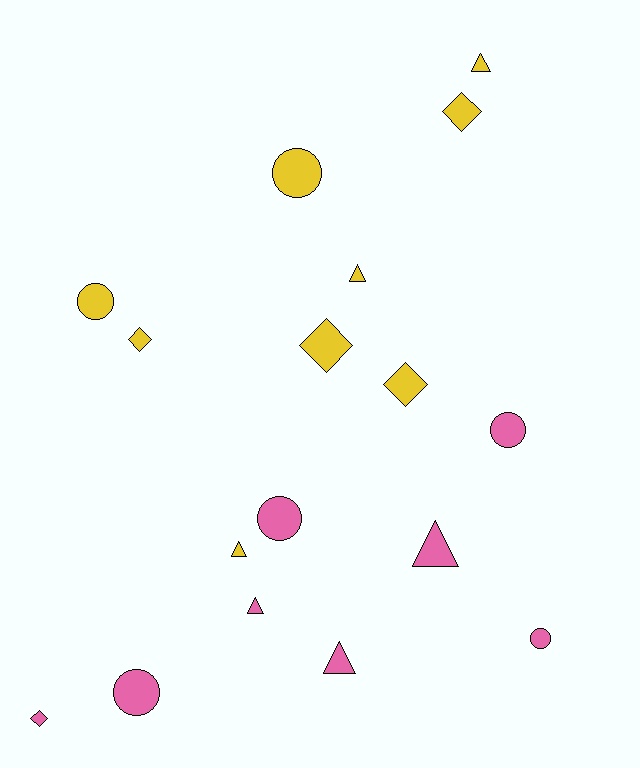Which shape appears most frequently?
Circle, with 6 objects.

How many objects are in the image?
There are 17 objects.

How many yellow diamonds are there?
There are 4 yellow diamonds.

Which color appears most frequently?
Yellow, with 9 objects.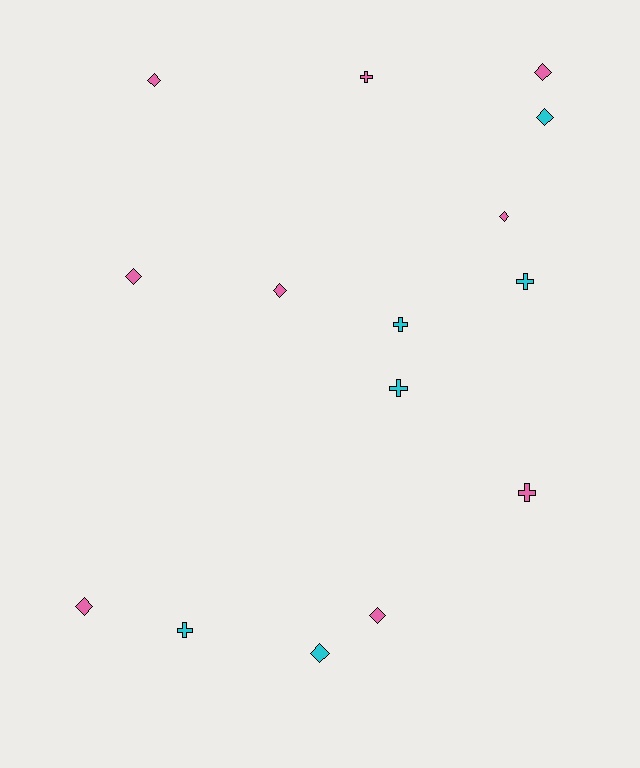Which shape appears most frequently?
Diamond, with 9 objects.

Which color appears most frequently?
Pink, with 9 objects.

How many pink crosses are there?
There are 2 pink crosses.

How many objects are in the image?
There are 15 objects.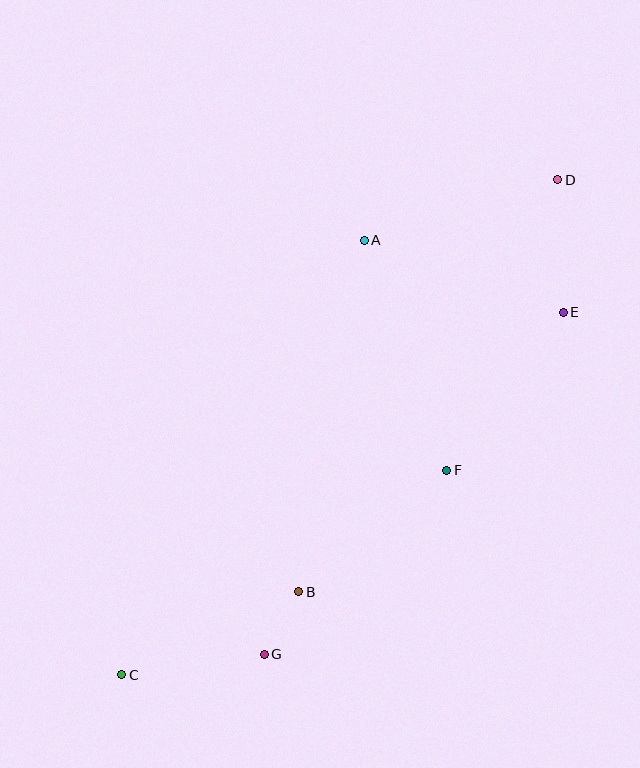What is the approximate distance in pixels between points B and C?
The distance between B and C is approximately 196 pixels.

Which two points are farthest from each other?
Points C and D are farthest from each other.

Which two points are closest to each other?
Points B and G are closest to each other.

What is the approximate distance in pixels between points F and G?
The distance between F and G is approximately 259 pixels.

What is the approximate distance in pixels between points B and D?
The distance between B and D is approximately 486 pixels.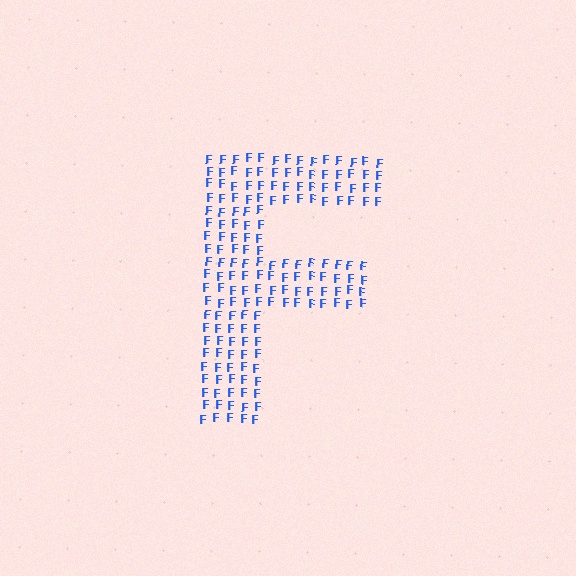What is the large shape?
The large shape is the letter F.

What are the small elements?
The small elements are letter F's.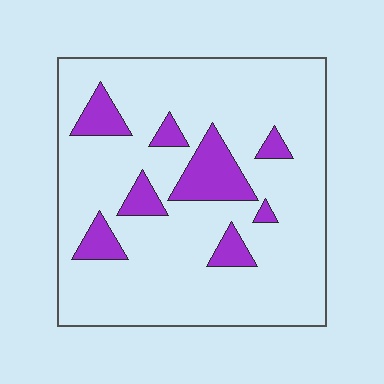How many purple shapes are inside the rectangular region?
8.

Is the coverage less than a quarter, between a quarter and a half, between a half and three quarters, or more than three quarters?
Less than a quarter.